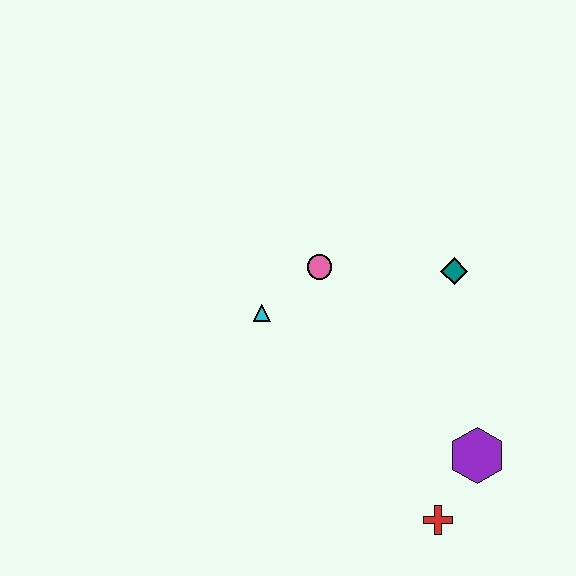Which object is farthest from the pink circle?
The red cross is farthest from the pink circle.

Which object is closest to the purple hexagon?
The red cross is closest to the purple hexagon.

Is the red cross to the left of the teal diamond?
Yes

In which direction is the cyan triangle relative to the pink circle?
The cyan triangle is to the left of the pink circle.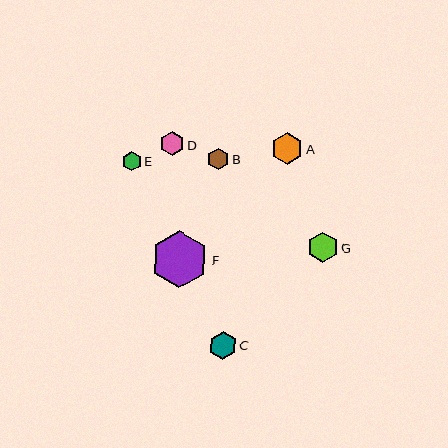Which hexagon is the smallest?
Hexagon E is the smallest with a size of approximately 20 pixels.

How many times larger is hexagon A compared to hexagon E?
Hexagon A is approximately 1.6 times the size of hexagon E.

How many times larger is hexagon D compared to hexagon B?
Hexagon D is approximately 1.1 times the size of hexagon B.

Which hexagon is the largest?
Hexagon F is the largest with a size of approximately 58 pixels.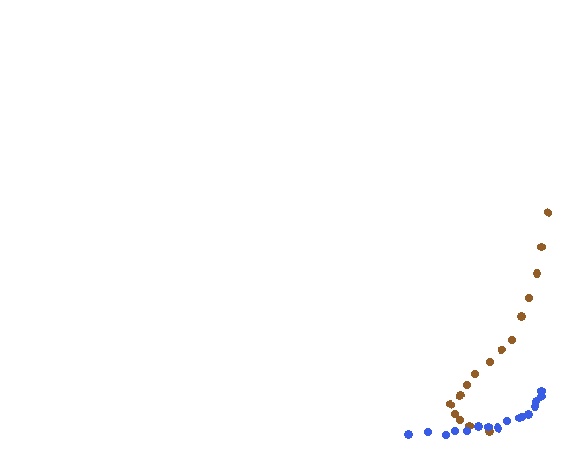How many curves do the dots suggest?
There are 2 distinct paths.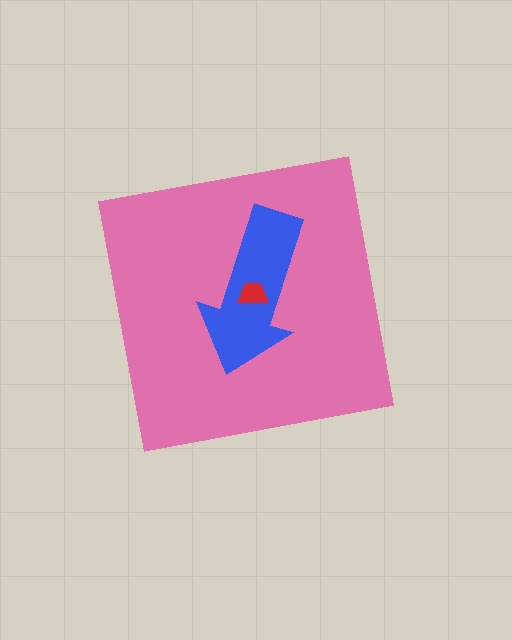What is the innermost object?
The red trapezoid.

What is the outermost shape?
The pink square.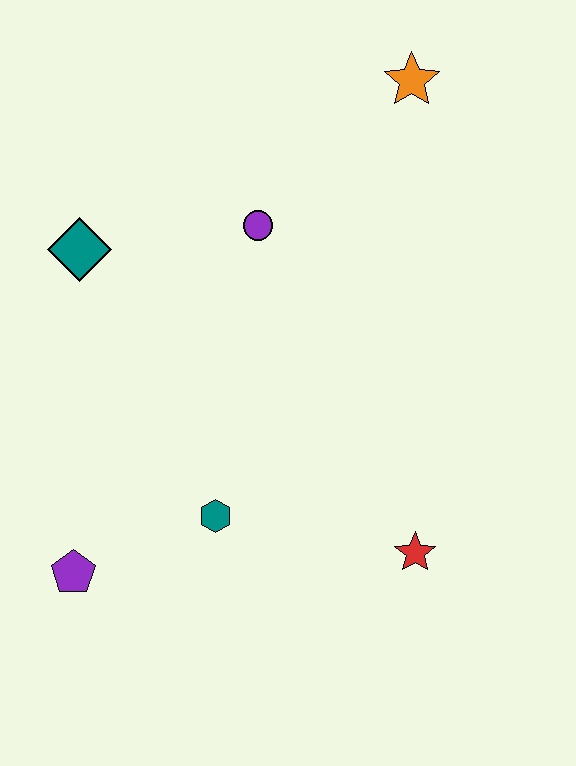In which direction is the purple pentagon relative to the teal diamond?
The purple pentagon is below the teal diamond.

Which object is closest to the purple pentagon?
The teal hexagon is closest to the purple pentagon.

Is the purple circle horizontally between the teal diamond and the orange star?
Yes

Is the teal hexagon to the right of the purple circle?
No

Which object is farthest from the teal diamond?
The red star is farthest from the teal diamond.